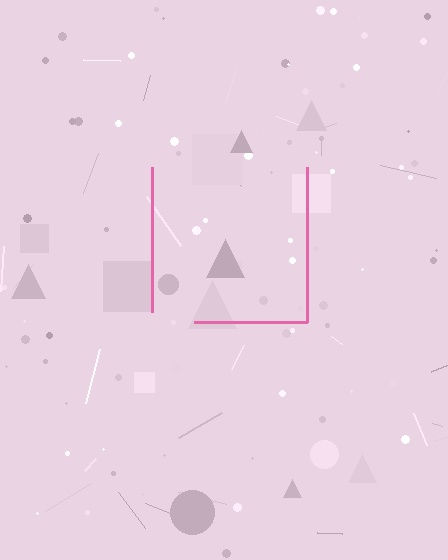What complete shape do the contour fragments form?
The contour fragments form a square.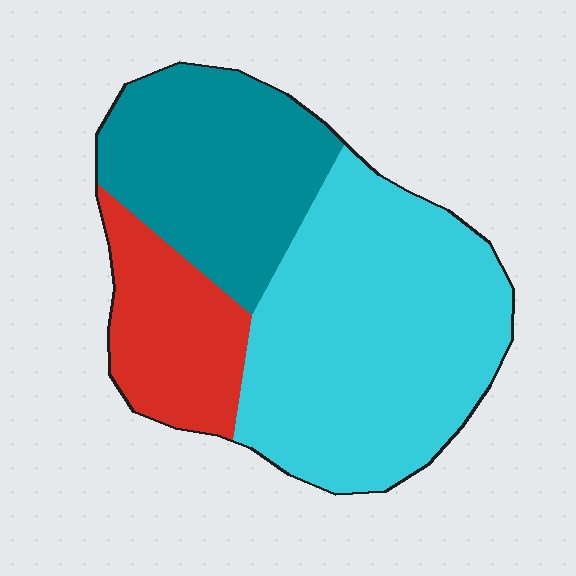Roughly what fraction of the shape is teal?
Teal takes up about one third (1/3) of the shape.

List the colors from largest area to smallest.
From largest to smallest: cyan, teal, red.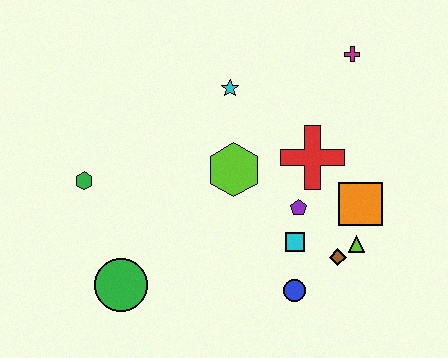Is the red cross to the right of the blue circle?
Yes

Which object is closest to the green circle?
The green hexagon is closest to the green circle.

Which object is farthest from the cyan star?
The green circle is farthest from the cyan star.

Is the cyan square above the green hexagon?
No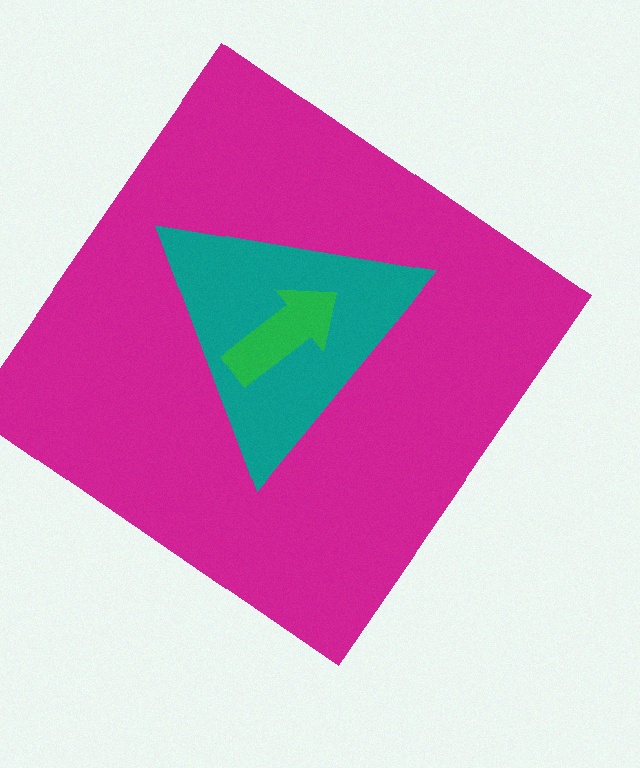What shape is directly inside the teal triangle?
The green arrow.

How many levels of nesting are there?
3.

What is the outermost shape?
The magenta diamond.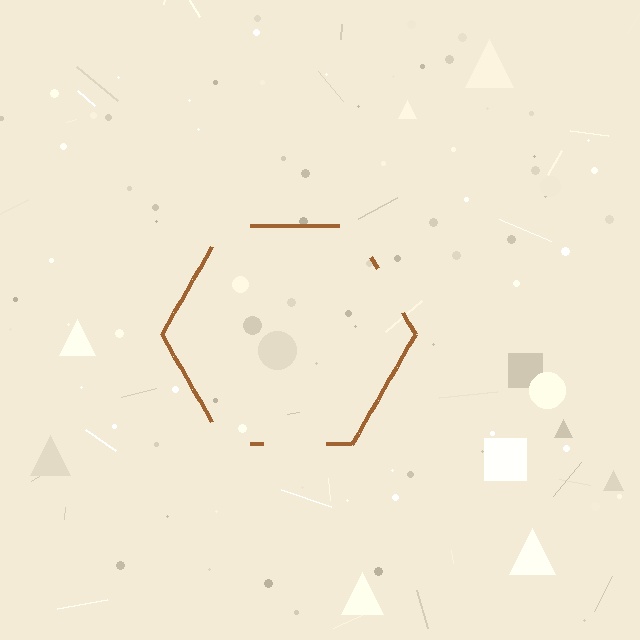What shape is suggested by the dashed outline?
The dashed outline suggests a hexagon.